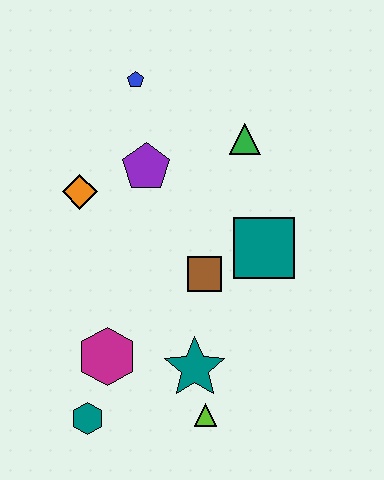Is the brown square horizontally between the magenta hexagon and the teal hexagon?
No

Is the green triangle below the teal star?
No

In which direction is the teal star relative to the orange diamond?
The teal star is below the orange diamond.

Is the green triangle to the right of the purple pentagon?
Yes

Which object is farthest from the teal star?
The blue pentagon is farthest from the teal star.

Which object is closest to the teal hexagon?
The magenta hexagon is closest to the teal hexagon.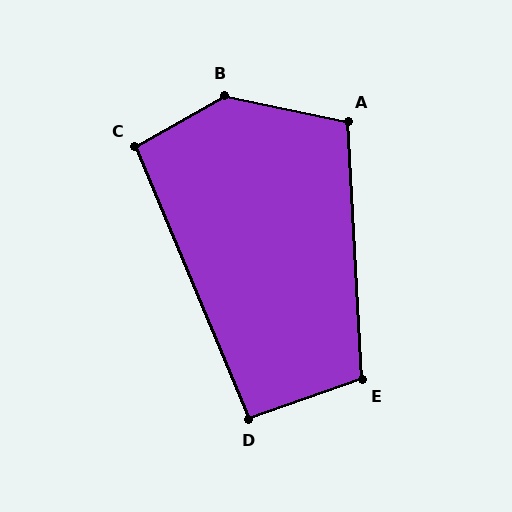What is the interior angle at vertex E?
Approximately 106 degrees (obtuse).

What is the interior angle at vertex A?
Approximately 105 degrees (obtuse).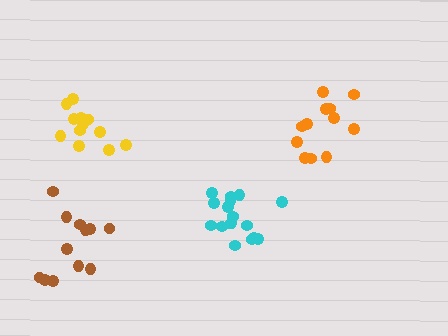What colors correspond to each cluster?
The clusters are colored: yellow, orange, brown, cyan.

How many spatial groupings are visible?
There are 4 spatial groupings.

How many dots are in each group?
Group 1: 12 dots, Group 2: 12 dots, Group 3: 12 dots, Group 4: 17 dots (53 total).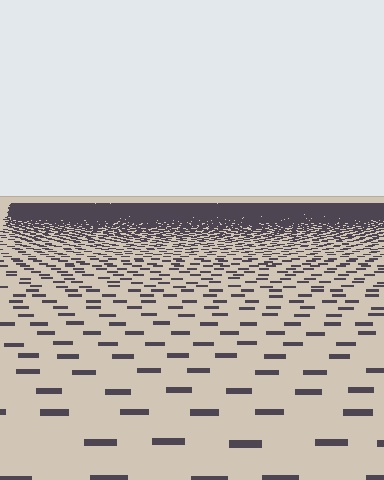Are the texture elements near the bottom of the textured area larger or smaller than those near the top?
Larger. Near the bottom, elements are closer to the viewer and appear at a bigger on-screen size.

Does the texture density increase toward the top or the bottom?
Density increases toward the top.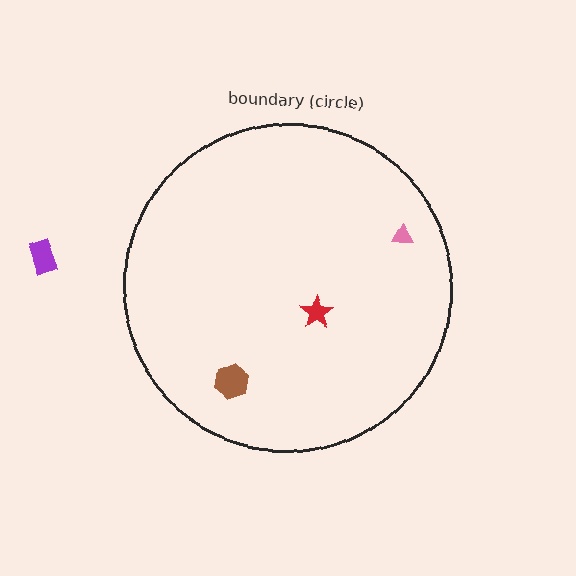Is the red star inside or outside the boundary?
Inside.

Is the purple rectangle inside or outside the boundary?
Outside.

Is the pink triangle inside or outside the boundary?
Inside.